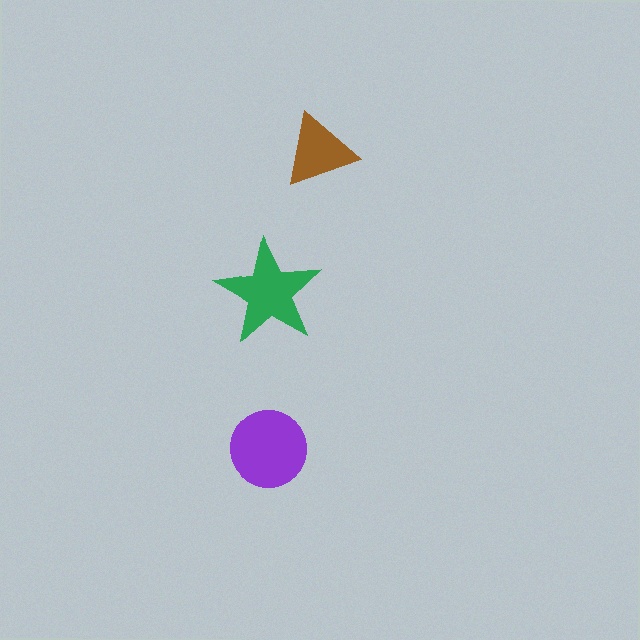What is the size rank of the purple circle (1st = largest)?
1st.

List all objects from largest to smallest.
The purple circle, the green star, the brown triangle.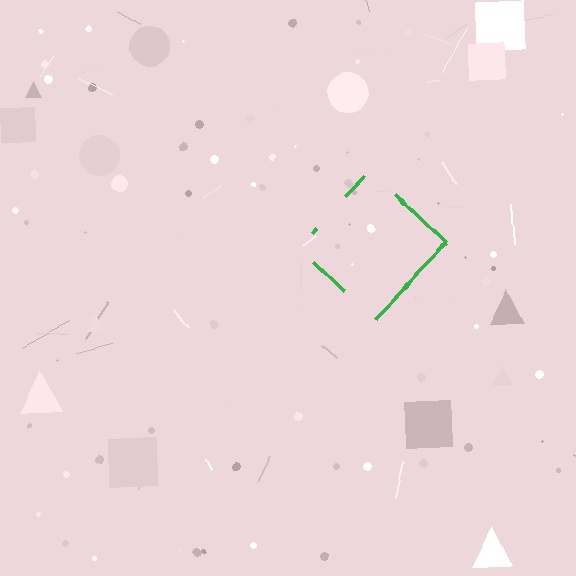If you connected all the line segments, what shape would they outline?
They would outline a diamond.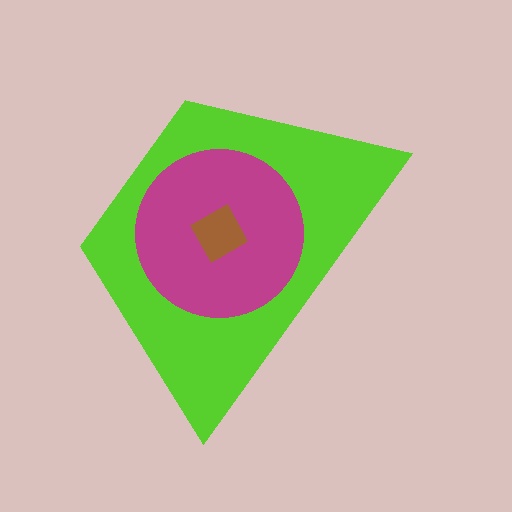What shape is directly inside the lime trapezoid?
The magenta circle.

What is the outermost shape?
The lime trapezoid.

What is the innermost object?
The brown square.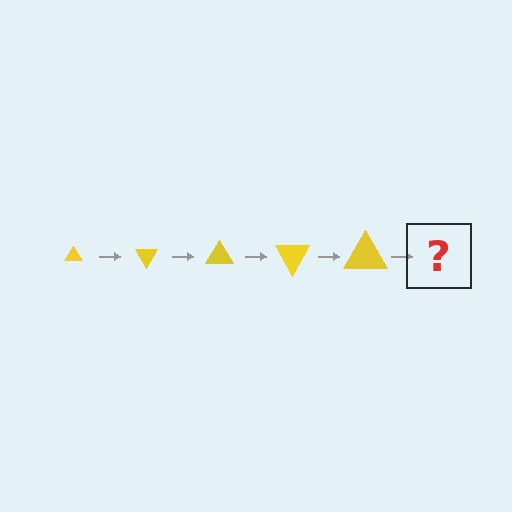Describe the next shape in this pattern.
It should be a triangle, larger than the previous one and rotated 300 degrees from the start.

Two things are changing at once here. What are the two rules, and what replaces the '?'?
The two rules are that the triangle grows larger each step and it rotates 60 degrees each step. The '?' should be a triangle, larger than the previous one and rotated 300 degrees from the start.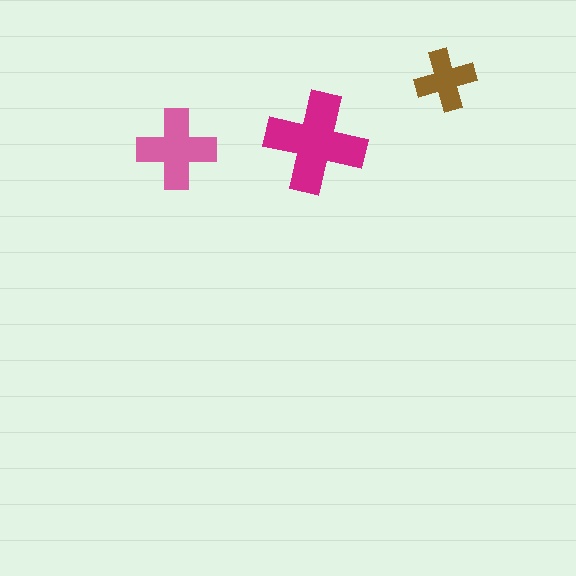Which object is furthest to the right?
The brown cross is rightmost.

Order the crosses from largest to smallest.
the magenta one, the pink one, the brown one.